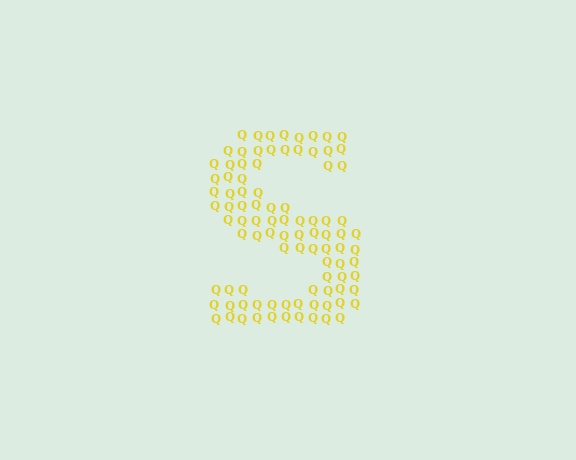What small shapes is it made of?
It is made of small letter Q's.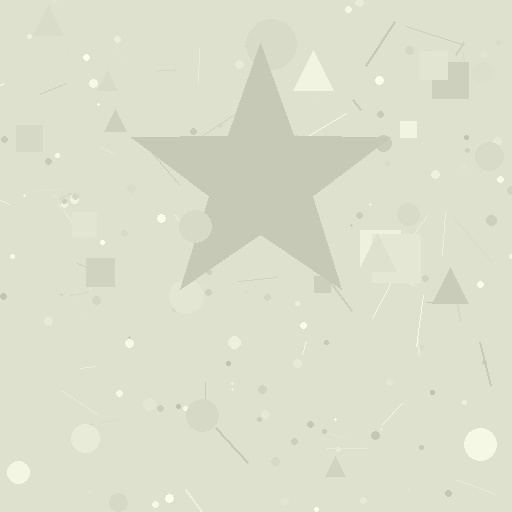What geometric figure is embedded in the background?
A star is embedded in the background.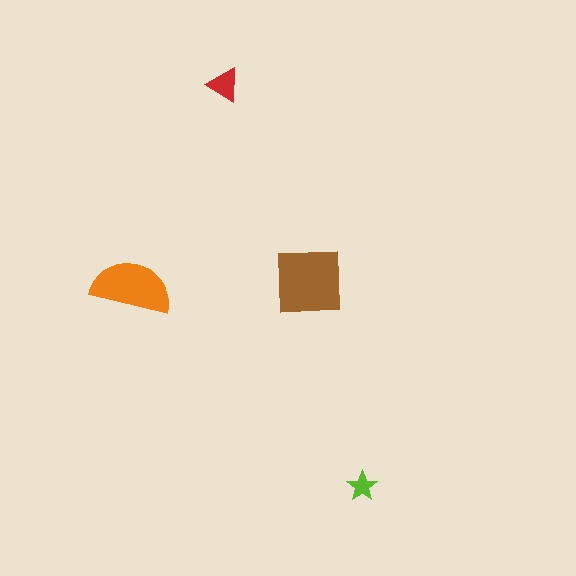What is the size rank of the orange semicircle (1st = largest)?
2nd.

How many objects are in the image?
There are 4 objects in the image.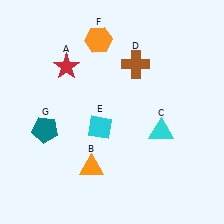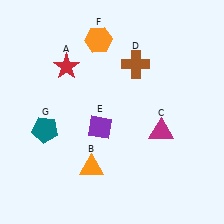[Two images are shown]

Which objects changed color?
C changed from cyan to magenta. E changed from cyan to purple.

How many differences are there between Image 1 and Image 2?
There are 2 differences between the two images.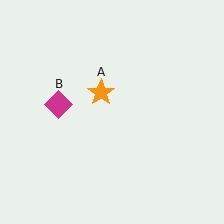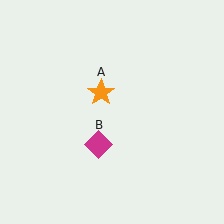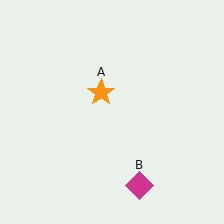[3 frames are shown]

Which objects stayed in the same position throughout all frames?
Orange star (object A) remained stationary.